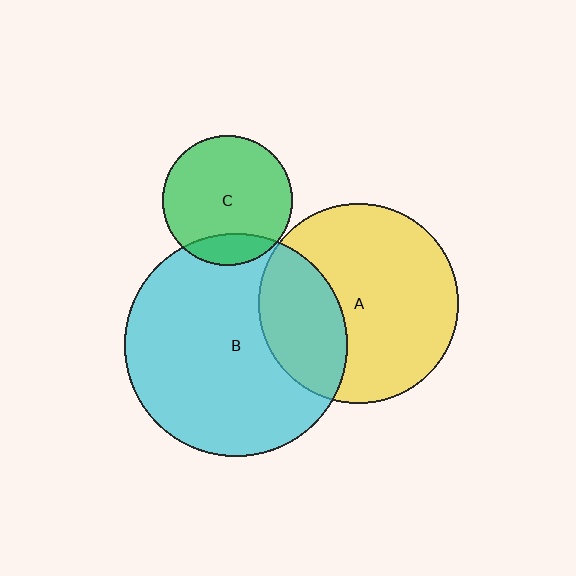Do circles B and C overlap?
Yes.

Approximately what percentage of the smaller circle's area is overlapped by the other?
Approximately 15%.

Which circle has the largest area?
Circle B (cyan).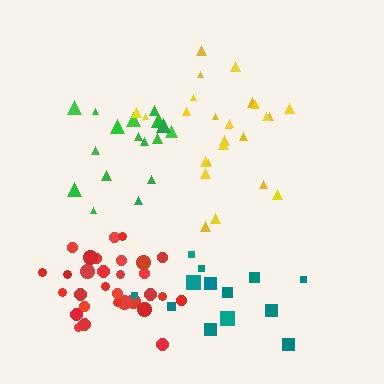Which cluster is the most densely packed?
Red.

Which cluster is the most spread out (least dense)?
Teal.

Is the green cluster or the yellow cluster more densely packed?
Green.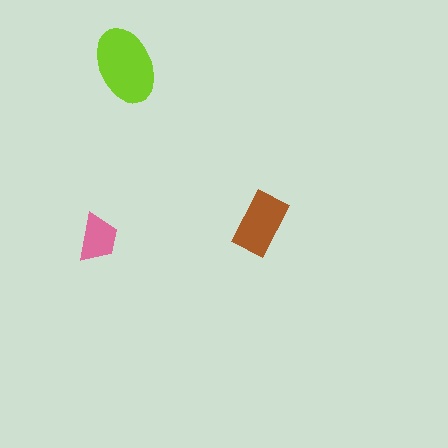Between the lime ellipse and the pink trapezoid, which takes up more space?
The lime ellipse.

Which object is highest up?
The lime ellipse is topmost.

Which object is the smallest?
The pink trapezoid.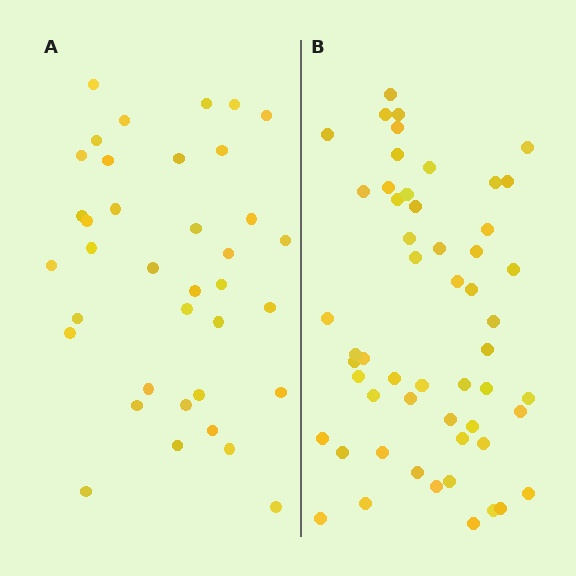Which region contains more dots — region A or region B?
Region B (the right region) has more dots.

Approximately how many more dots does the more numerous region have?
Region B has approximately 15 more dots than region A.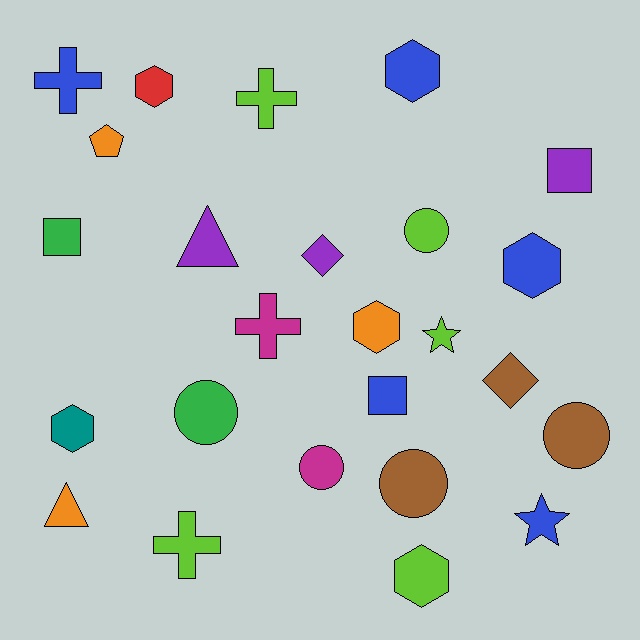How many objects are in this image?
There are 25 objects.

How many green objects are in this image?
There are 2 green objects.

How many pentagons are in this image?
There is 1 pentagon.